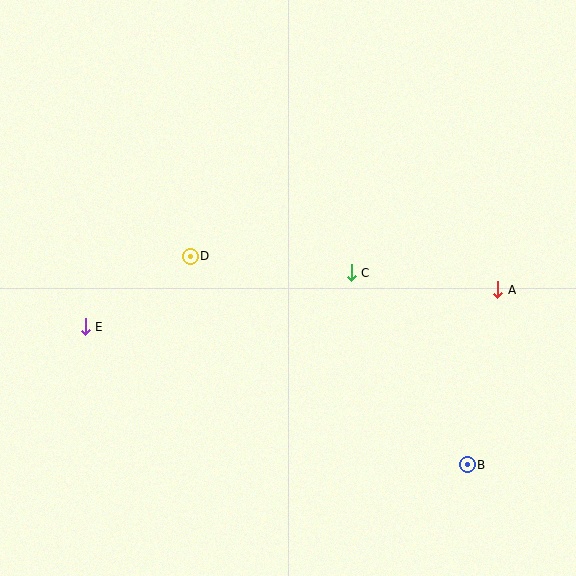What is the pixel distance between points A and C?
The distance between A and C is 147 pixels.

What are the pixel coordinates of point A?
Point A is at (498, 290).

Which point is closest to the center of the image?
Point C at (351, 273) is closest to the center.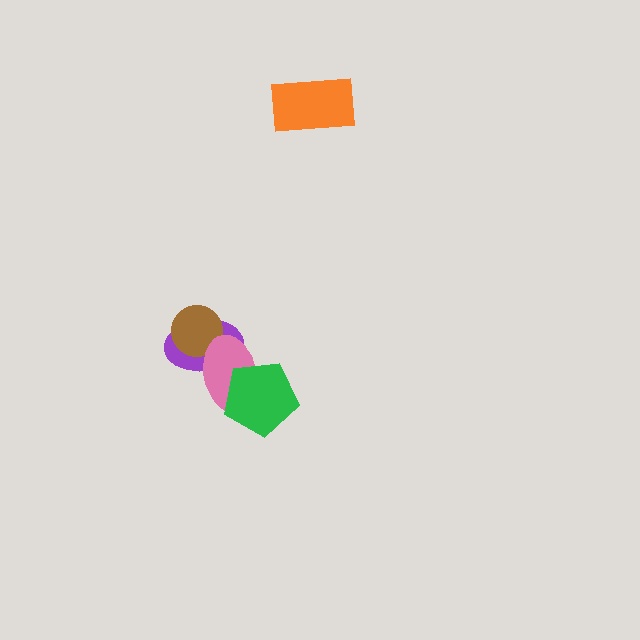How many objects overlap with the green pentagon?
1 object overlaps with the green pentagon.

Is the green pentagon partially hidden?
No, no other shape covers it.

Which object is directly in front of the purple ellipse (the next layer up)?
The brown circle is directly in front of the purple ellipse.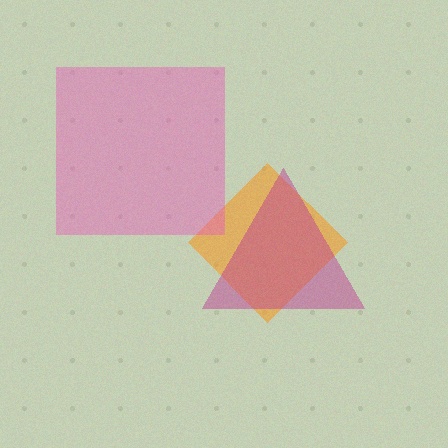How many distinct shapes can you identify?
There are 3 distinct shapes: an orange diamond, a pink square, a magenta triangle.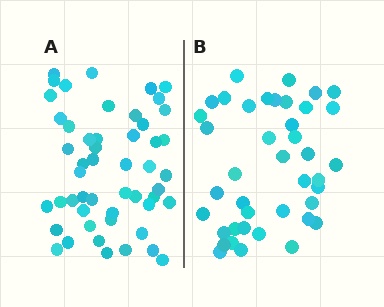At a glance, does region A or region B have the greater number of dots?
Region A (the left region) has more dots.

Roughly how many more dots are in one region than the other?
Region A has roughly 10 or so more dots than region B.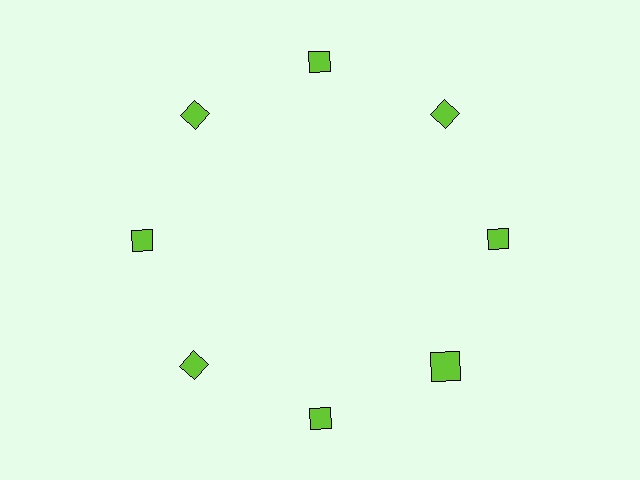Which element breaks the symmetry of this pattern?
The lime square at roughly the 4 o'clock position breaks the symmetry. All other shapes are lime diamonds.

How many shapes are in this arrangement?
There are 8 shapes arranged in a ring pattern.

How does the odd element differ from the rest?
It has a different shape: square instead of diamond.